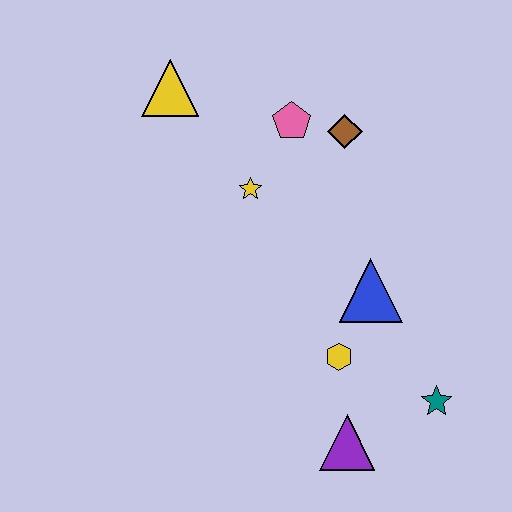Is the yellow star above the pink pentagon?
No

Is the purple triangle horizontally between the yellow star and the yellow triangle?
No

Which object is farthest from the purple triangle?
The yellow triangle is farthest from the purple triangle.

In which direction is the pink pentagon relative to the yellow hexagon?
The pink pentagon is above the yellow hexagon.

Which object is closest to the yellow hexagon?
The blue triangle is closest to the yellow hexagon.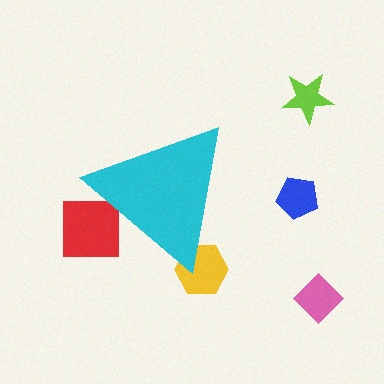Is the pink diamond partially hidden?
No, the pink diamond is fully visible.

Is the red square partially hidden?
Yes, the red square is partially hidden behind the cyan triangle.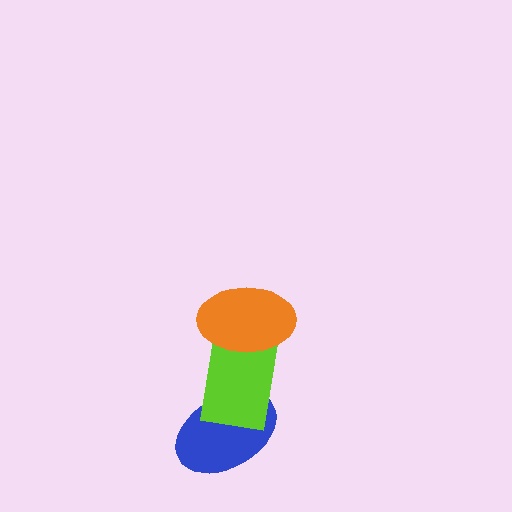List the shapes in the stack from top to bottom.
From top to bottom: the orange ellipse, the lime rectangle, the blue ellipse.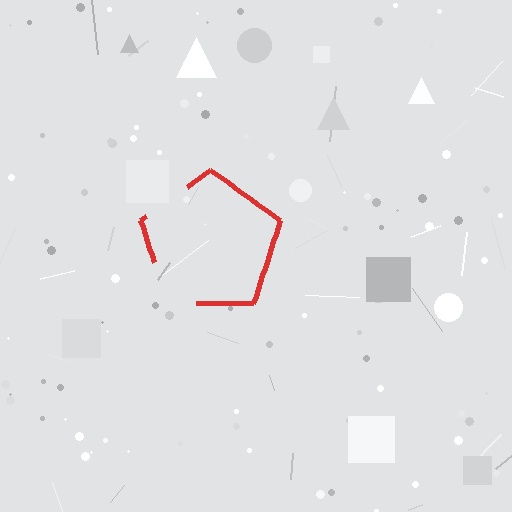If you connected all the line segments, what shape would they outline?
They would outline a pentagon.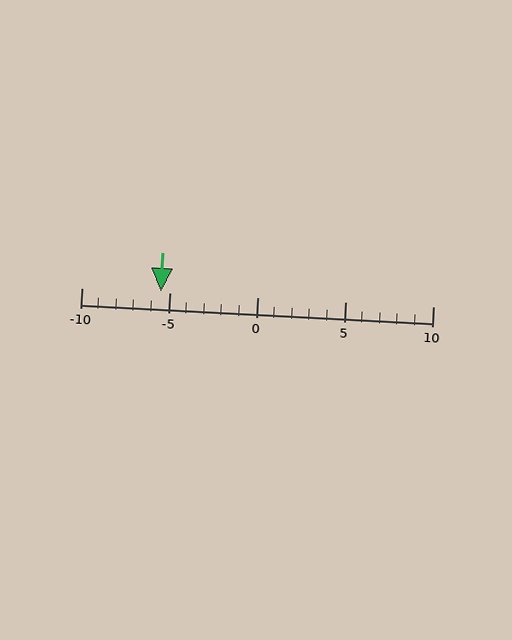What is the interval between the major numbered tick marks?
The major tick marks are spaced 5 units apart.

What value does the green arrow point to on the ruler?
The green arrow points to approximately -6.